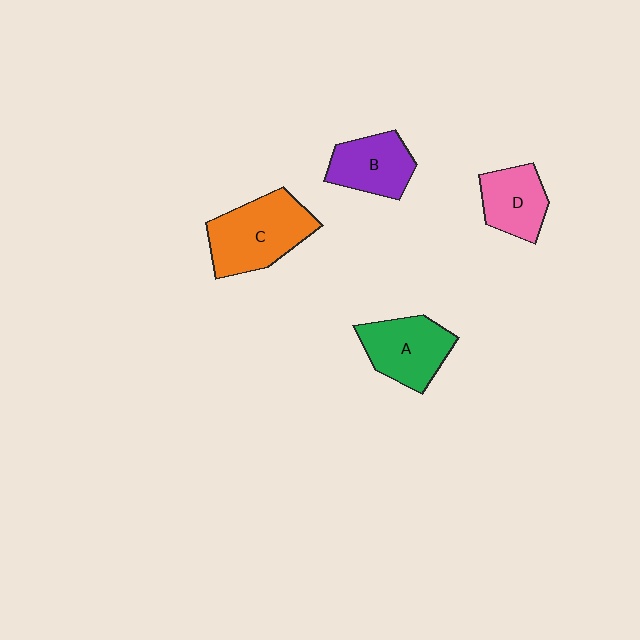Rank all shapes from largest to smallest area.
From largest to smallest: C (orange), A (green), B (purple), D (pink).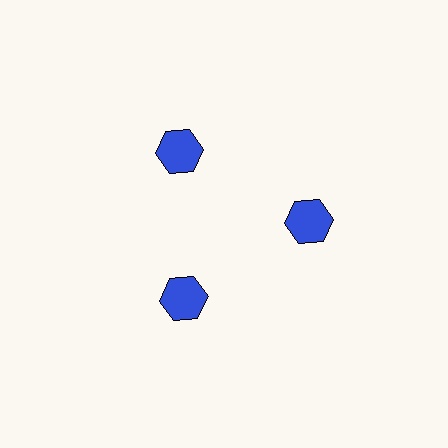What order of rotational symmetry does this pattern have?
This pattern has 3-fold rotational symmetry.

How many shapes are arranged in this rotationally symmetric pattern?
There are 3 shapes, arranged in 3 groups of 1.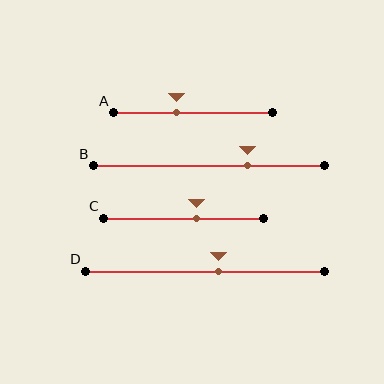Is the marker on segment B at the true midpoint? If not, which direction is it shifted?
No, the marker on segment B is shifted to the right by about 17% of the segment length.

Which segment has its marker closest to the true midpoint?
Segment D has its marker closest to the true midpoint.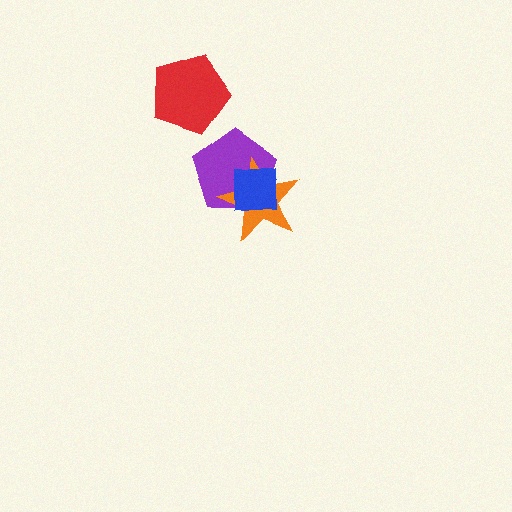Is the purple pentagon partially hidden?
Yes, it is partially covered by another shape.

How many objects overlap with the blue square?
2 objects overlap with the blue square.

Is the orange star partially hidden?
Yes, it is partially covered by another shape.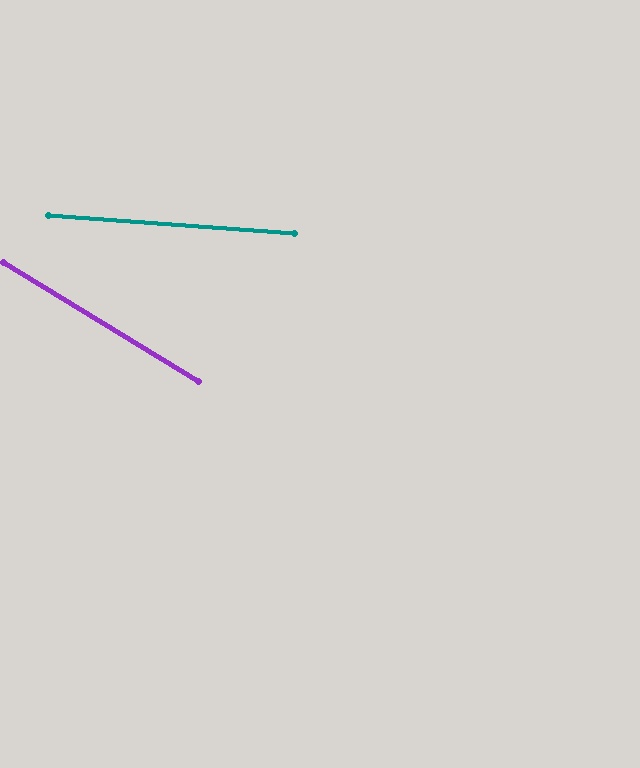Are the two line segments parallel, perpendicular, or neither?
Neither parallel nor perpendicular — they differ by about 27°.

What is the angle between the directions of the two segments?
Approximately 27 degrees.